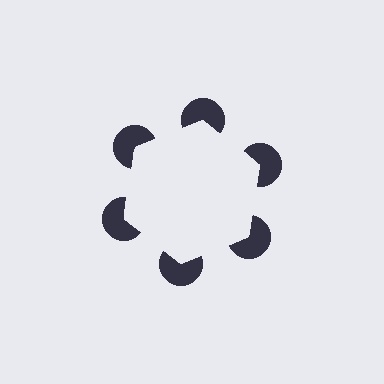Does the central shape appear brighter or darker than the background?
It typically appears slightly brighter than the background, even though no actual brightness change is drawn.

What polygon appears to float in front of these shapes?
An illusory hexagon — its edges are inferred from the aligned wedge cuts in the pac-man discs, not physically drawn.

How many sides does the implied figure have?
6 sides.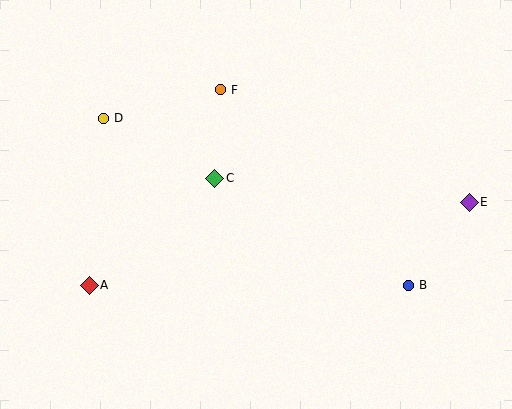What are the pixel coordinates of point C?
Point C is at (215, 178).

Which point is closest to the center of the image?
Point C at (215, 178) is closest to the center.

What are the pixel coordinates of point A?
Point A is at (89, 285).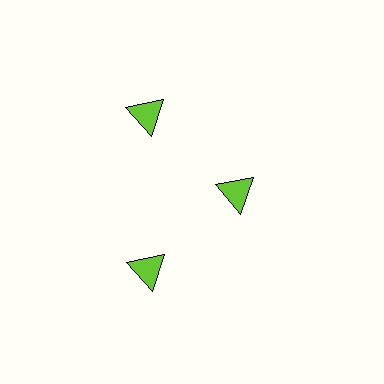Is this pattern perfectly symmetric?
No. The 3 lime triangles are arranged in a ring, but one element near the 3 o'clock position is pulled inward toward the center, breaking the 3-fold rotational symmetry.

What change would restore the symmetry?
The symmetry would be restored by moving it outward, back onto the ring so that all 3 triangles sit at equal angles and equal distance from the center.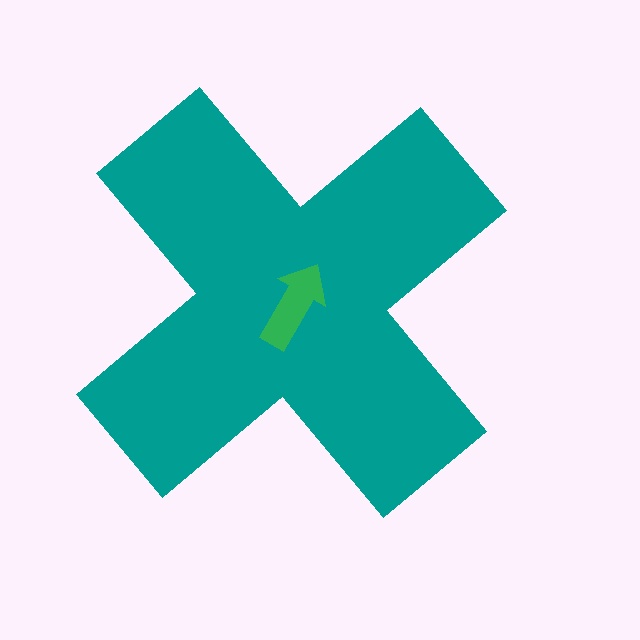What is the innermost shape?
The green arrow.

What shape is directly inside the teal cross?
The green arrow.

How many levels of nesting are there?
2.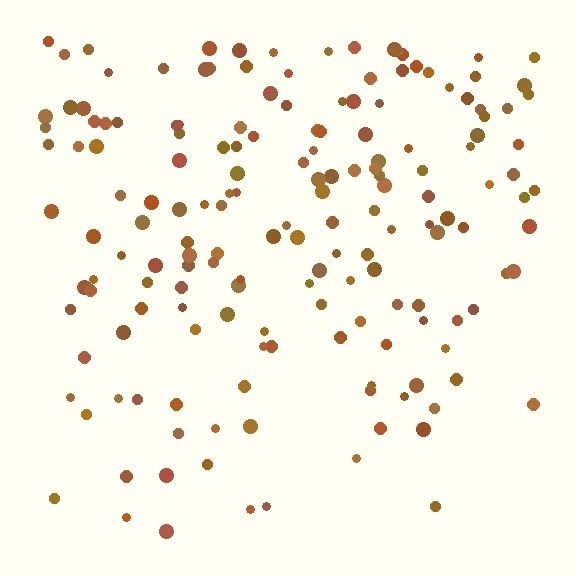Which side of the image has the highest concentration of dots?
The top.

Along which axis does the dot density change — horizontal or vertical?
Vertical.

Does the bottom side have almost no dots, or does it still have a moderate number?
Still a moderate number, just noticeably fewer than the top.